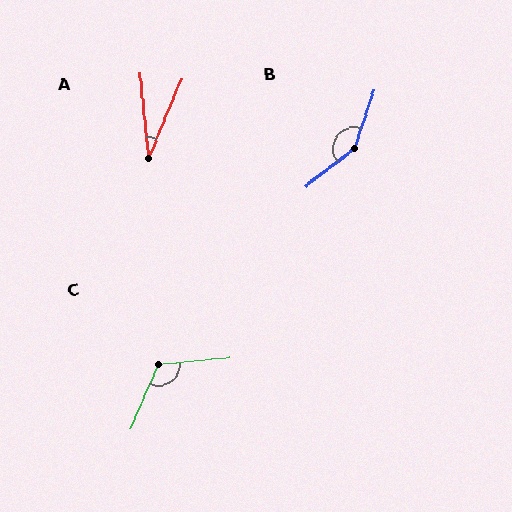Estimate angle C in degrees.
Approximately 119 degrees.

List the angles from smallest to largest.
A (28°), C (119°), B (146°).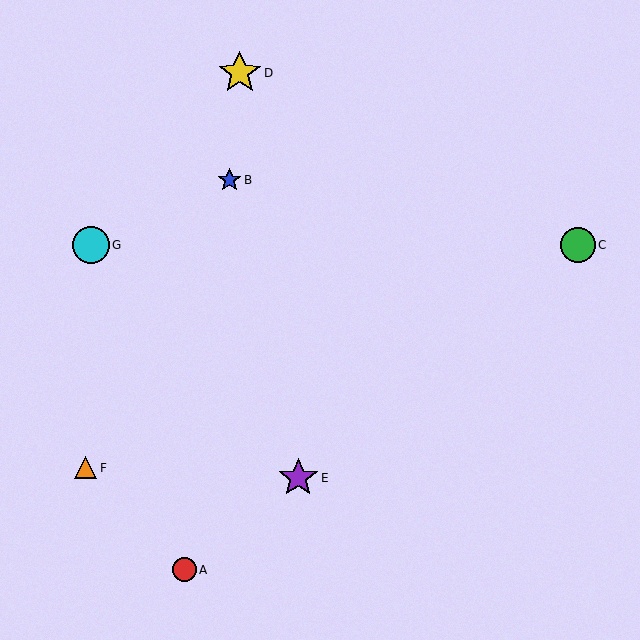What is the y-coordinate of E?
Object E is at y≈478.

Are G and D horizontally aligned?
No, G is at y≈245 and D is at y≈73.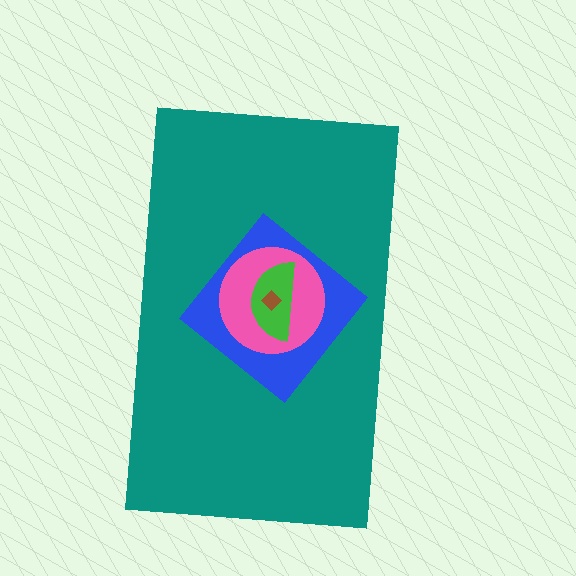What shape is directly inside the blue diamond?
The pink circle.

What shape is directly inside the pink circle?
The green semicircle.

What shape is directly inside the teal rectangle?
The blue diamond.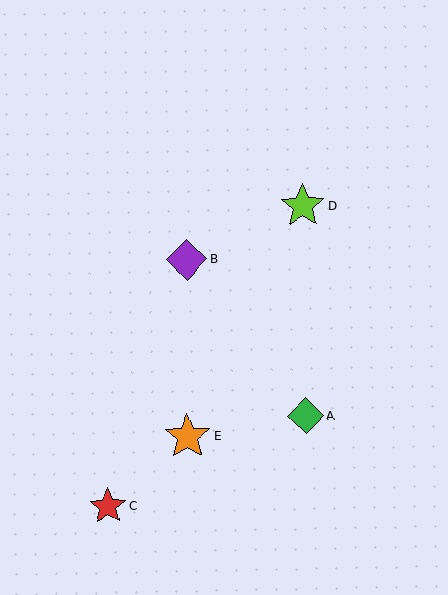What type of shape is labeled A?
Shape A is a green diamond.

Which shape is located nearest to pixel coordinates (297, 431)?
The green diamond (labeled A) at (306, 416) is nearest to that location.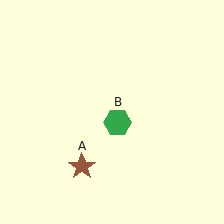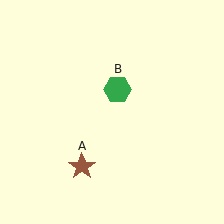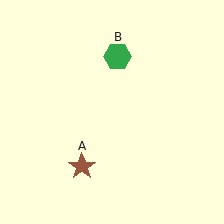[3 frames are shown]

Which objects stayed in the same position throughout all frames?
Brown star (object A) remained stationary.